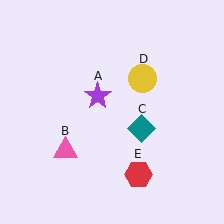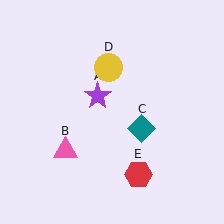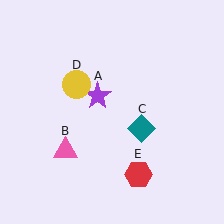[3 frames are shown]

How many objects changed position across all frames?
1 object changed position: yellow circle (object D).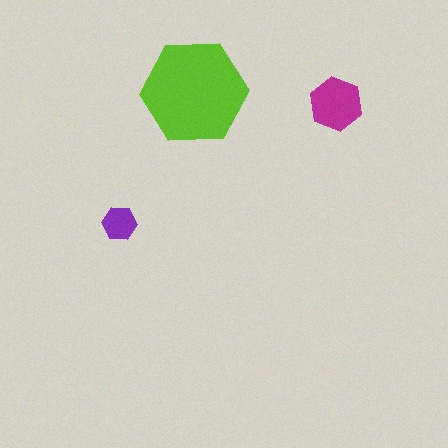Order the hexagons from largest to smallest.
the lime one, the magenta one, the purple one.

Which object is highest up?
The lime hexagon is topmost.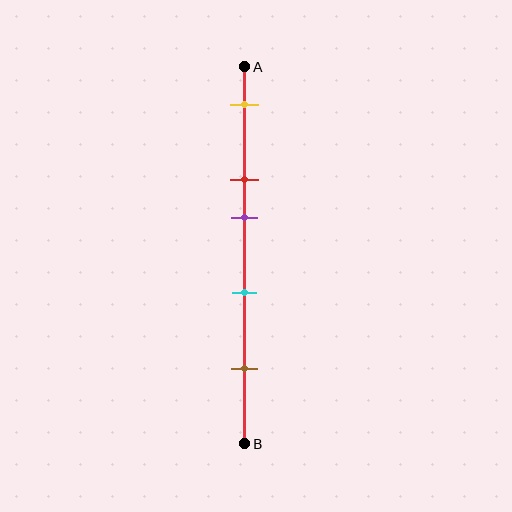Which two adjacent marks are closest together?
The red and purple marks are the closest adjacent pair.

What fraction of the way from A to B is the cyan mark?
The cyan mark is approximately 60% (0.6) of the way from A to B.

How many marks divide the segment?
There are 5 marks dividing the segment.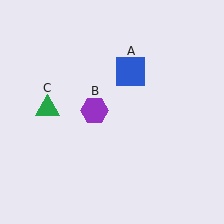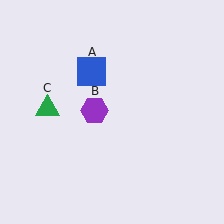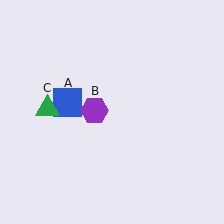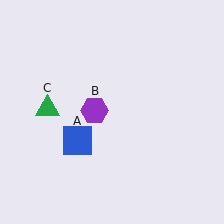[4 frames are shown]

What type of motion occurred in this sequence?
The blue square (object A) rotated counterclockwise around the center of the scene.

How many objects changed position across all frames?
1 object changed position: blue square (object A).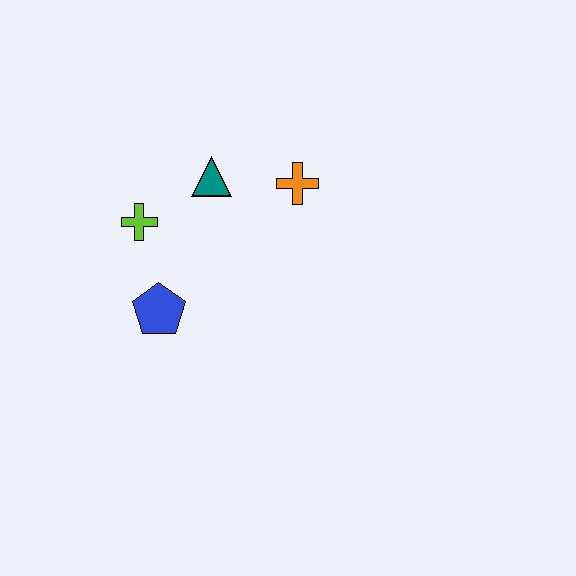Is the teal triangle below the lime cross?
No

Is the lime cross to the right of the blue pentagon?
No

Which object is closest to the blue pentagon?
The lime cross is closest to the blue pentagon.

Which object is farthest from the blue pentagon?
The orange cross is farthest from the blue pentagon.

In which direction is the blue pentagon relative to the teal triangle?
The blue pentagon is below the teal triangle.